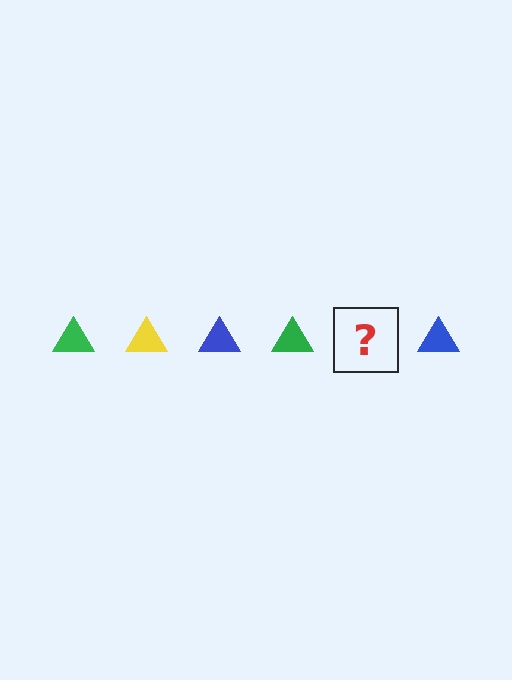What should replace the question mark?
The question mark should be replaced with a yellow triangle.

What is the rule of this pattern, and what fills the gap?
The rule is that the pattern cycles through green, yellow, blue triangles. The gap should be filled with a yellow triangle.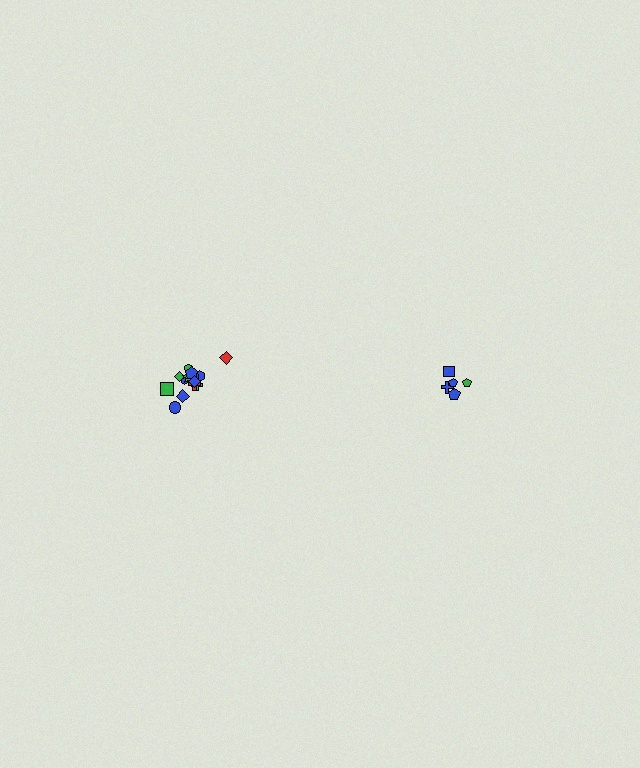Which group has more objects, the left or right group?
The left group.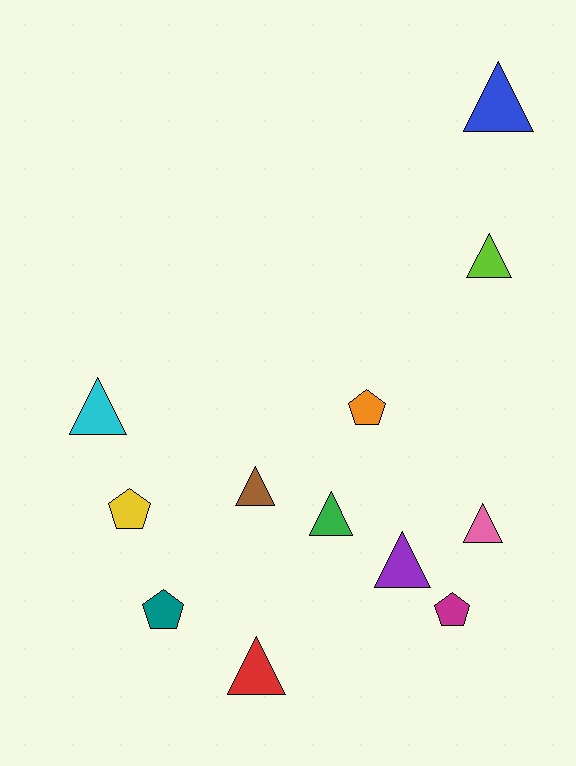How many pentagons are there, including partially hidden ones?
There are 4 pentagons.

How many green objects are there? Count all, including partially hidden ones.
There is 1 green object.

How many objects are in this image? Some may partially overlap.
There are 12 objects.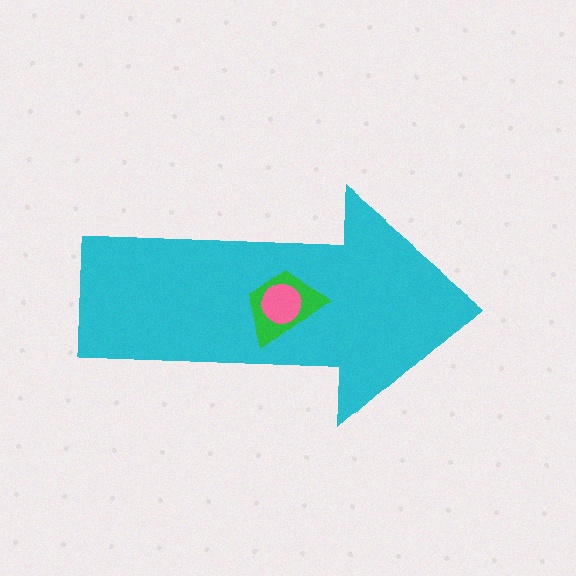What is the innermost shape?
The pink circle.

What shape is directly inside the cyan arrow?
The green trapezoid.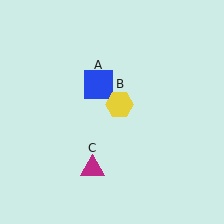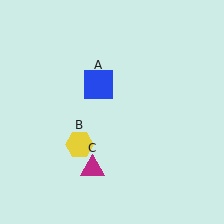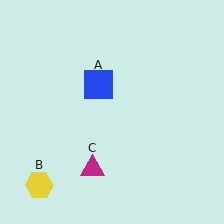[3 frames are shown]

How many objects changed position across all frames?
1 object changed position: yellow hexagon (object B).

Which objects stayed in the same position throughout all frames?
Blue square (object A) and magenta triangle (object C) remained stationary.